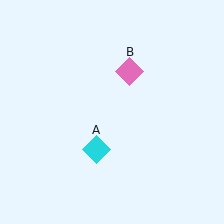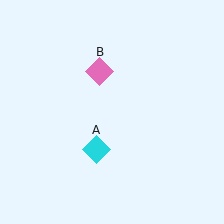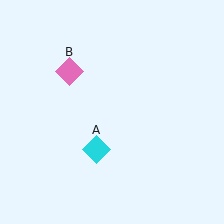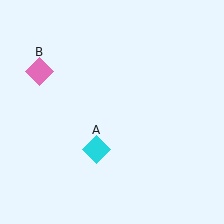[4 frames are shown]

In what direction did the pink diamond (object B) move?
The pink diamond (object B) moved left.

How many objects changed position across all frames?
1 object changed position: pink diamond (object B).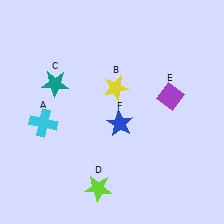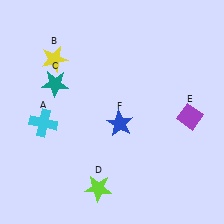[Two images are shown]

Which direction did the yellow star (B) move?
The yellow star (B) moved left.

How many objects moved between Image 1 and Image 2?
2 objects moved between the two images.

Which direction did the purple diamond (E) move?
The purple diamond (E) moved down.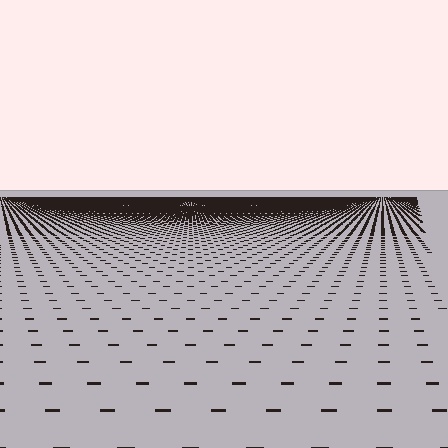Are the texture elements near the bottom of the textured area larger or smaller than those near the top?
Larger. Near the bottom, elements are closer to the viewer and appear at a bigger on-screen size.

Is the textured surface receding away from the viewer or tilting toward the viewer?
The surface is receding away from the viewer. Texture elements get smaller and denser toward the top.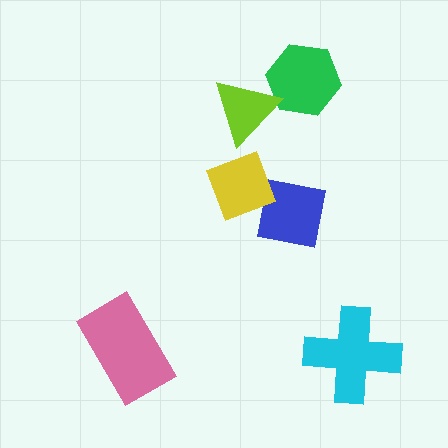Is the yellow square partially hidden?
No, no other shape covers it.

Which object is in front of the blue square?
The yellow square is in front of the blue square.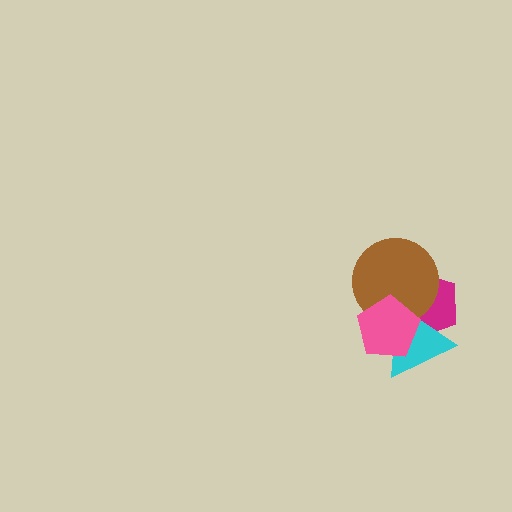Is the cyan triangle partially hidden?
Yes, it is partially covered by another shape.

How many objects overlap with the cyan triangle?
3 objects overlap with the cyan triangle.